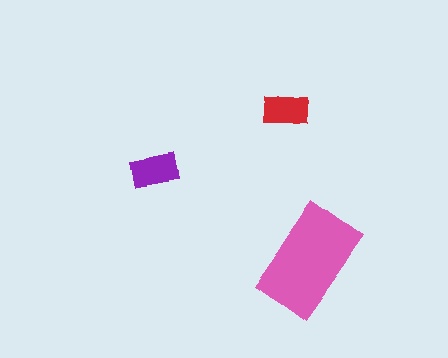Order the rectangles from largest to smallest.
the pink one, the purple one, the red one.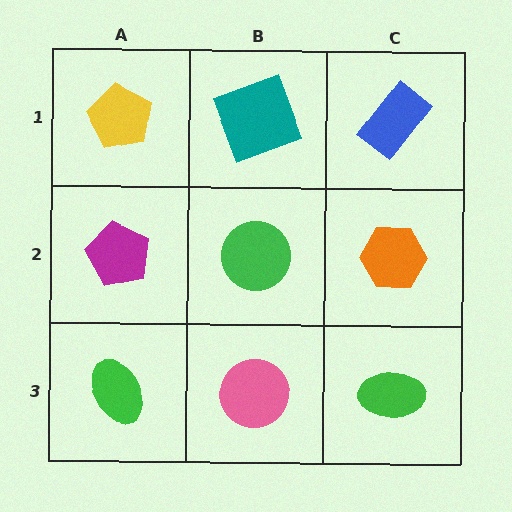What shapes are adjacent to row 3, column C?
An orange hexagon (row 2, column C), a pink circle (row 3, column B).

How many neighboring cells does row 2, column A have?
3.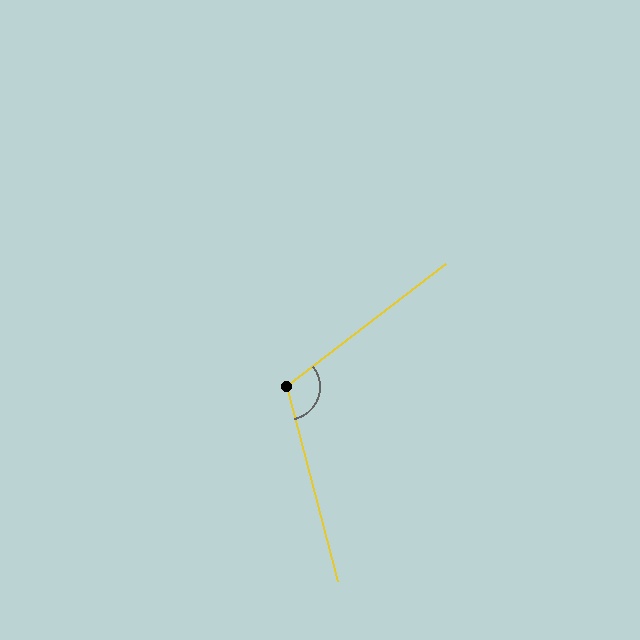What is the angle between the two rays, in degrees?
Approximately 113 degrees.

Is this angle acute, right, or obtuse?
It is obtuse.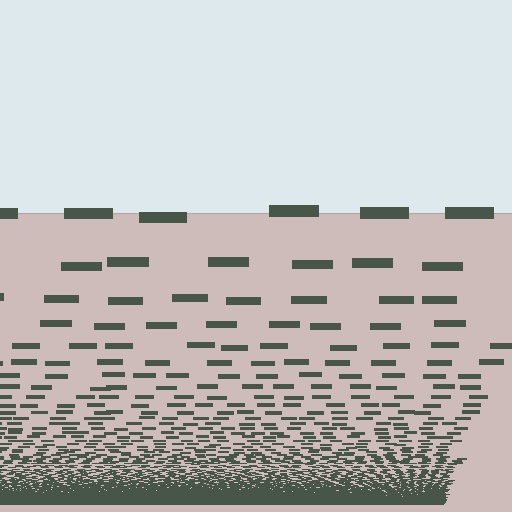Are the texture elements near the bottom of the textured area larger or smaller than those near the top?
Smaller. The gradient is inverted — elements near the bottom are smaller and denser.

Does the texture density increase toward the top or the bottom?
Density increases toward the bottom.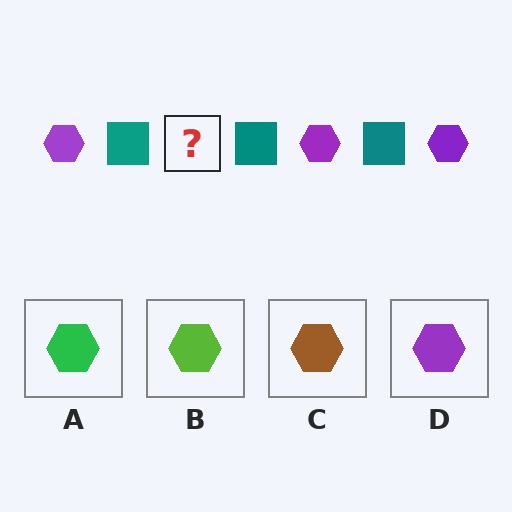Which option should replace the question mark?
Option D.